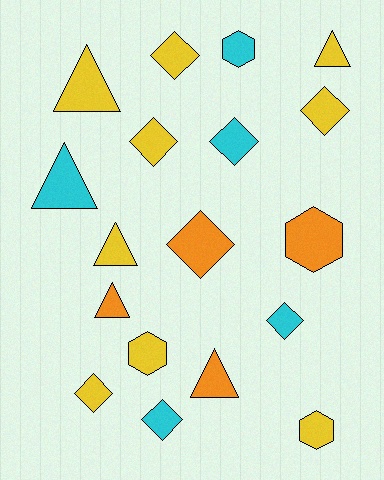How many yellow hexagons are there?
There are 2 yellow hexagons.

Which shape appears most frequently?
Diamond, with 8 objects.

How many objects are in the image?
There are 18 objects.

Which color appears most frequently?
Yellow, with 9 objects.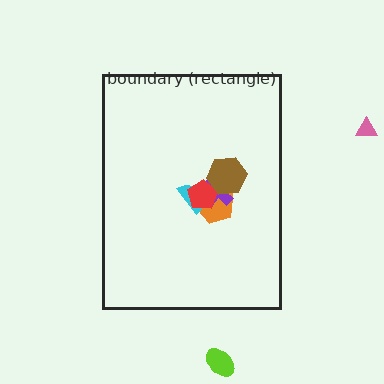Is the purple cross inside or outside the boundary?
Inside.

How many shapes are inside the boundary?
5 inside, 2 outside.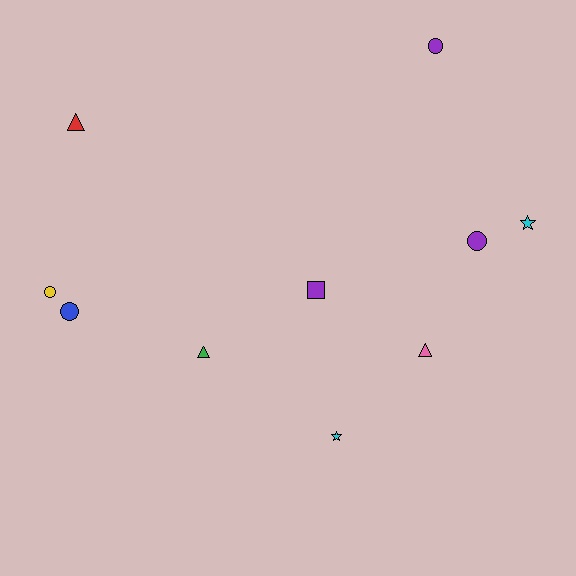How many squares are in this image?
There is 1 square.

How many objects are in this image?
There are 10 objects.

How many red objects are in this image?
There is 1 red object.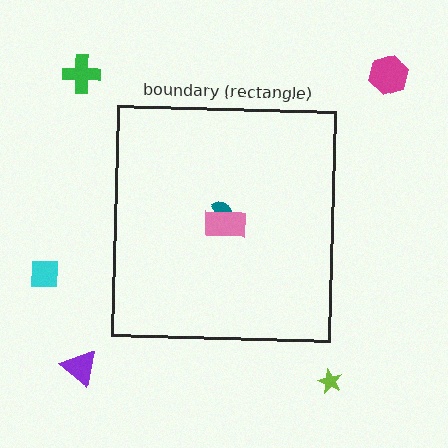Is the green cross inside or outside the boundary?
Outside.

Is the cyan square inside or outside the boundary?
Outside.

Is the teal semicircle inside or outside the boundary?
Inside.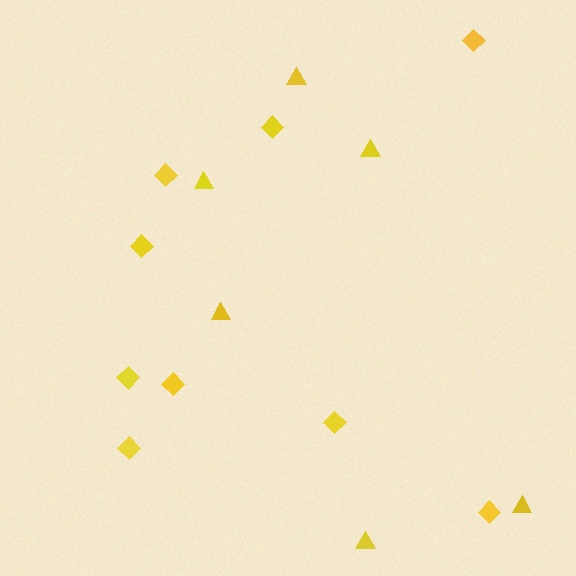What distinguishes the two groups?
There are 2 groups: one group of triangles (6) and one group of diamonds (9).